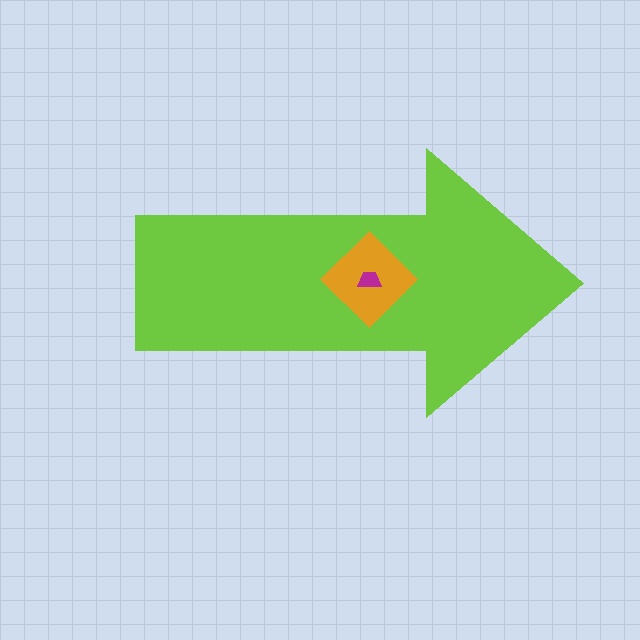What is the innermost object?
The magenta trapezoid.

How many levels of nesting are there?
3.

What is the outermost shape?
The lime arrow.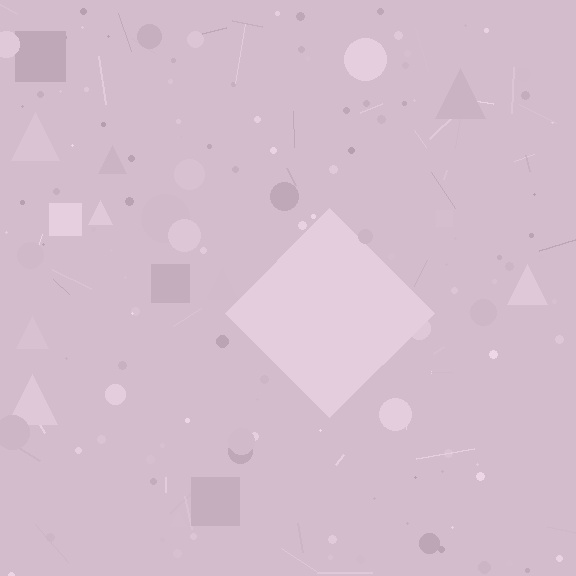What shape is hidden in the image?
A diamond is hidden in the image.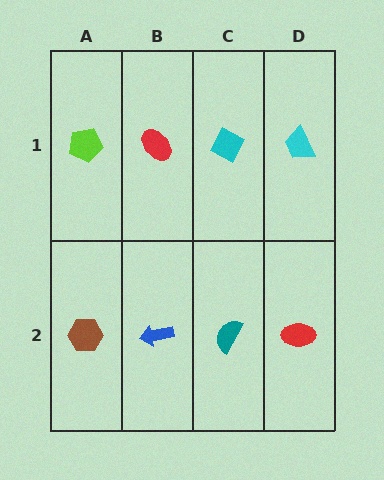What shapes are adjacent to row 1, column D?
A red ellipse (row 2, column D), a cyan diamond (row 1, column C).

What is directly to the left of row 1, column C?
A red ellipse.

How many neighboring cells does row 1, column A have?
2.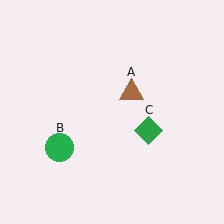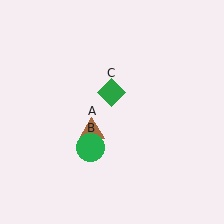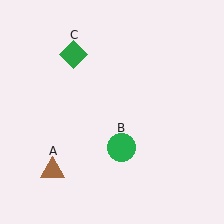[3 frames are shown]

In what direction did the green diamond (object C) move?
The green diamond (object C) moved up and to the left.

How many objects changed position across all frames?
3 objects changed position: brown triangle (object A), green circle (object B), green diamond (object C).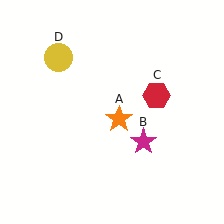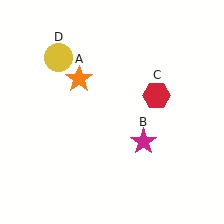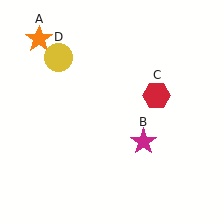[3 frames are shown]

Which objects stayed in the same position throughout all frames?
Magenta star (object B) and red hexagon (object C) and yellow circle (object D) remained stationary.